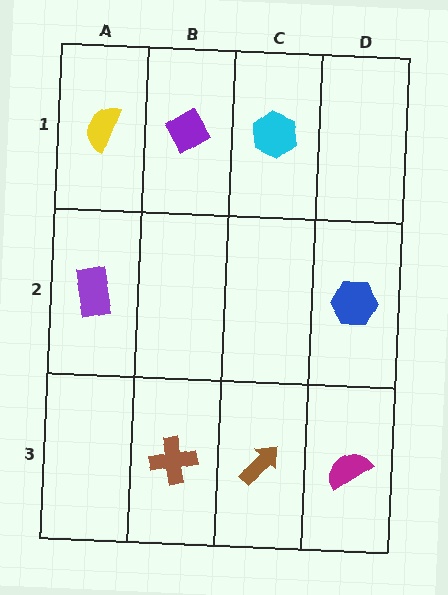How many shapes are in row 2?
2 shapes.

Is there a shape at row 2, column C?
No, that cell is empty.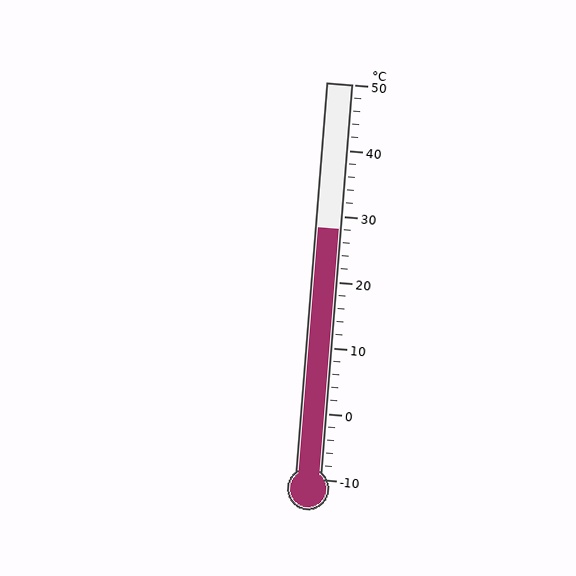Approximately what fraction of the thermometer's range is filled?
The thermometer is filled to approximately 65% of its range.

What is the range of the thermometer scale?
The thermometer scale ranges from -10°C to 50°C.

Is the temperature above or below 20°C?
The temperature is above 20°C.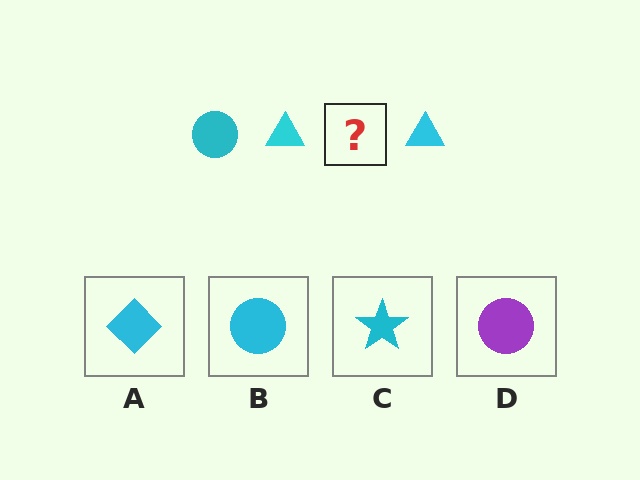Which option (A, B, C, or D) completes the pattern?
B.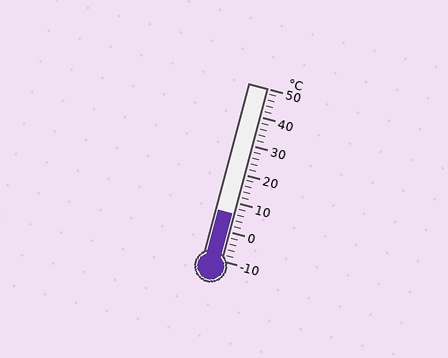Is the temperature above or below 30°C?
The temperature is below 30°C.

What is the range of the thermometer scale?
The thermometer scale ranges from -10°C to 50°C.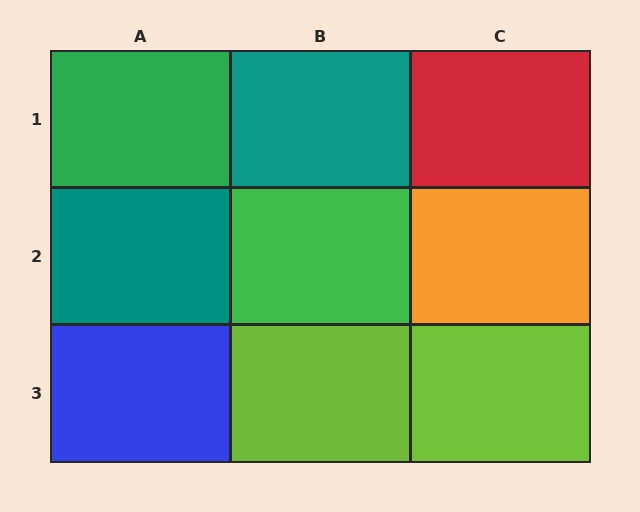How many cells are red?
1 cell is red.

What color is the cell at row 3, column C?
Lime.